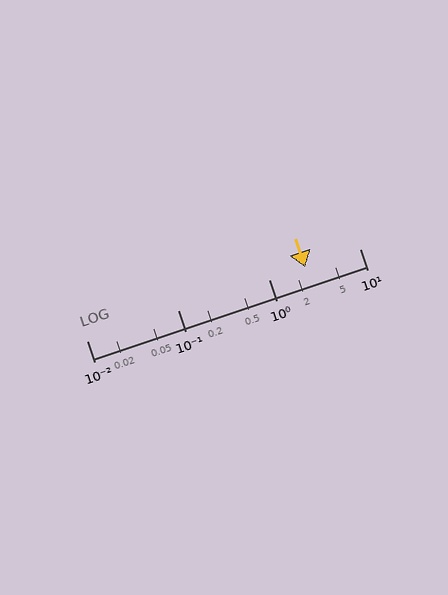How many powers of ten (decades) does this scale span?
The scale spans 3 decades, from 0.01 to 10.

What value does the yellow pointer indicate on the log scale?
The pointer indicates approximately 2.5.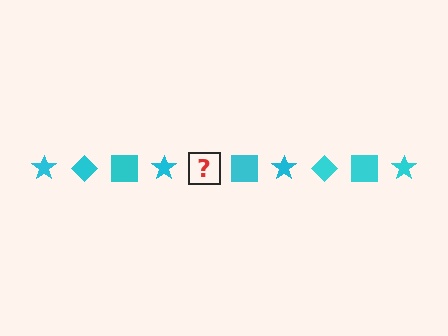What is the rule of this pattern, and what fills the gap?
The rule is that the pattern cycles through star, diamond, square shapes in cyan. The gap should be filled with a cyan diamond.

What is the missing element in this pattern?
The missing element is a cyan diamond.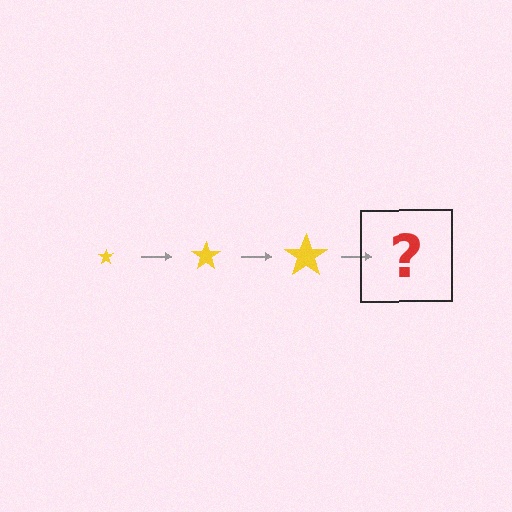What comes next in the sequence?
The next element should be a yellow star, larger than the previous one.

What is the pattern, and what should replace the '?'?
The pattern is that the star gets progressively larger each step. The '?' should be a yellow star, larger than the previous one.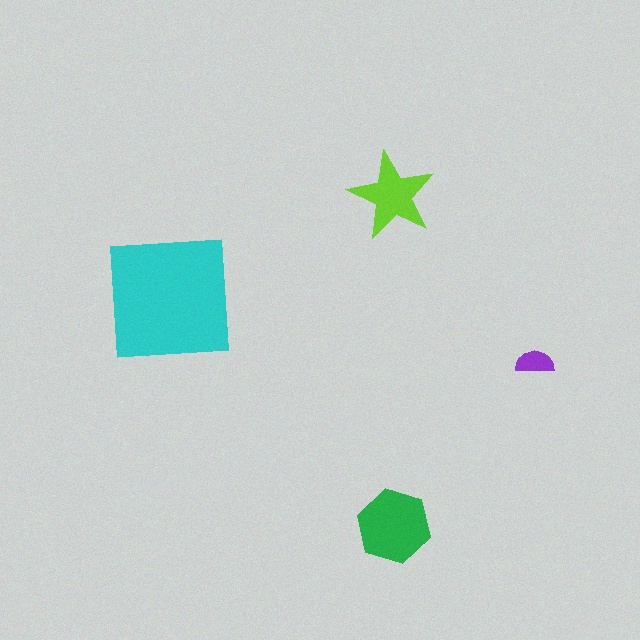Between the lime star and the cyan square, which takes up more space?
The cyan square.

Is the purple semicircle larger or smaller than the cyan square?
Smaller.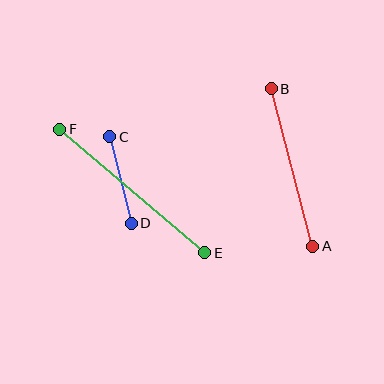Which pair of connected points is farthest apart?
Points E and F are farthest apart.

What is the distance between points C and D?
The distance is approximately 89 pixels.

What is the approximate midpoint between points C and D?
The midpoint is at approximately (121, 180) pixels.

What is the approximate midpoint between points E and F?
The midpoint is at approximately (132, 191) pixels.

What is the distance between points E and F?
The distance is approximately 191 pixels.